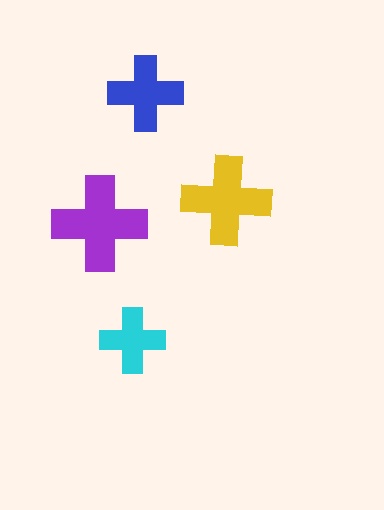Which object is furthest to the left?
The purple cross is leftmost.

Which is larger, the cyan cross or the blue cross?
The blue one.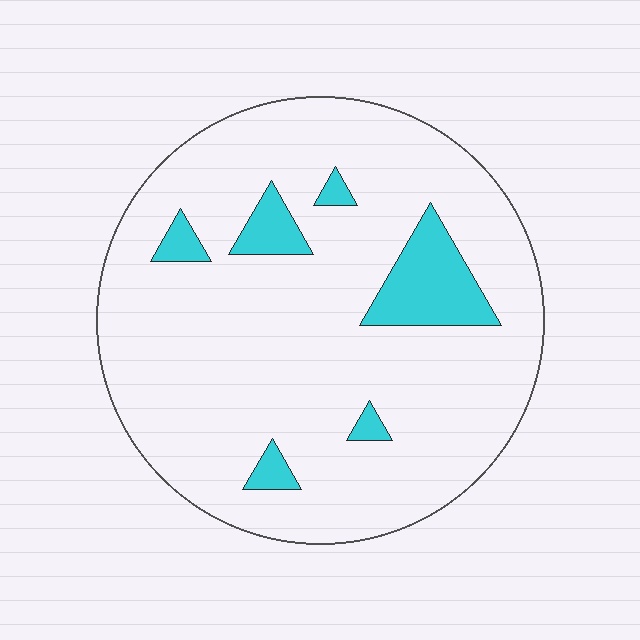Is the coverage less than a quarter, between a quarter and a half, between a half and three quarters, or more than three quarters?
Less than a quarter.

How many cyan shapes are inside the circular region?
6.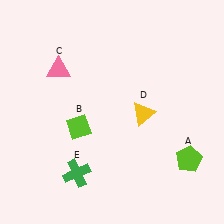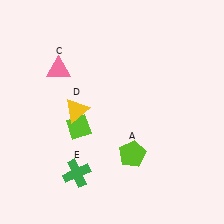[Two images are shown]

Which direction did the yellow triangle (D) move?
The yellow triangle (D) moved left.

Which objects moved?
The objects that moved are: the lime pentagon (A), the yellow triangle (D).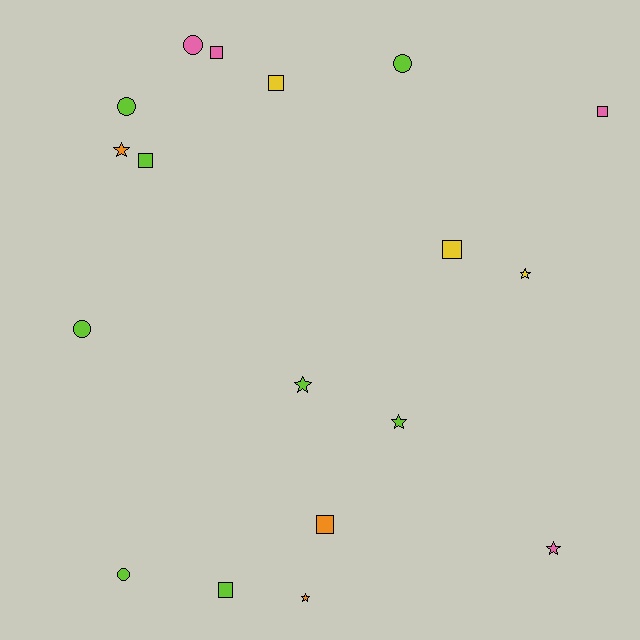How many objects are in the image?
There are 18 objects.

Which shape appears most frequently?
Square, with 7 objects.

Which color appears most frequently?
Lime, with 8 objects.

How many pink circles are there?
There is 1 pink circle.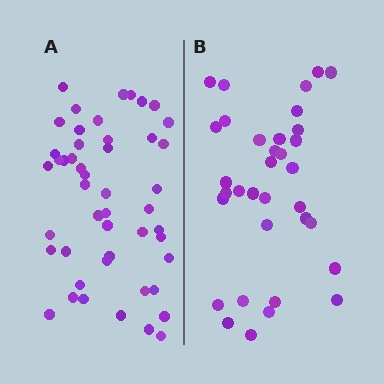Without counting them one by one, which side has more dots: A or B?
Region A (the left region) has more dots.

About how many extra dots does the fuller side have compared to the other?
Region A has approximately 15 more dots than region B.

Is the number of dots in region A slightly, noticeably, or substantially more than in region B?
Region A has noticeably more, but not dramatically so. The ratio is roughly 1.4 to 1.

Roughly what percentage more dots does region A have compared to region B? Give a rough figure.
About 40% more.